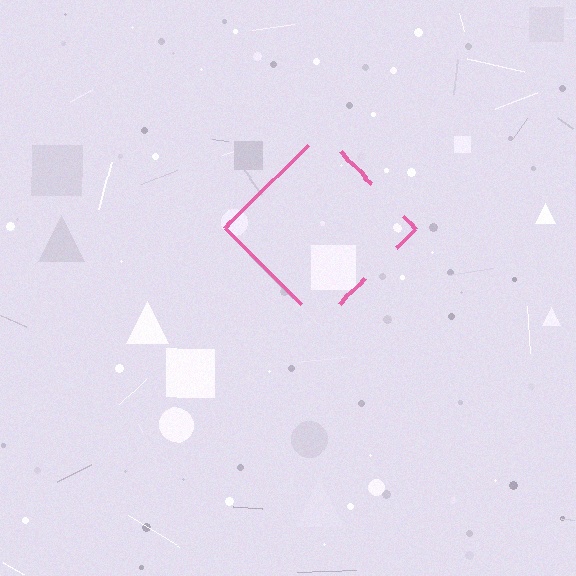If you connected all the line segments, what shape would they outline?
They would outline a diamond.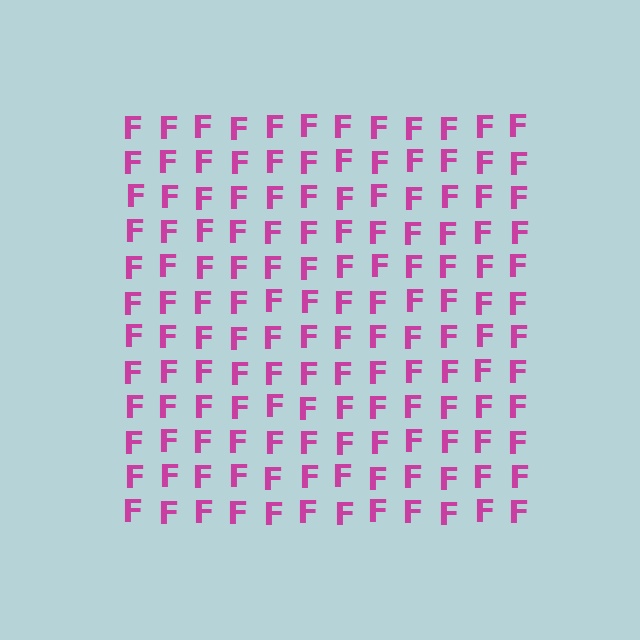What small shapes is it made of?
It is made of small letter F's.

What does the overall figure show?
The overall figure shows a square.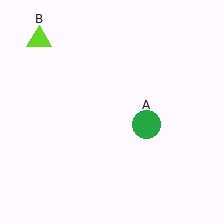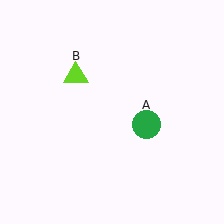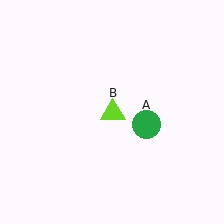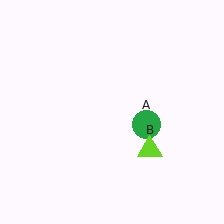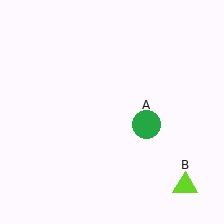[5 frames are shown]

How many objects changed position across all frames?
1 object changed position: lime triangle (object B).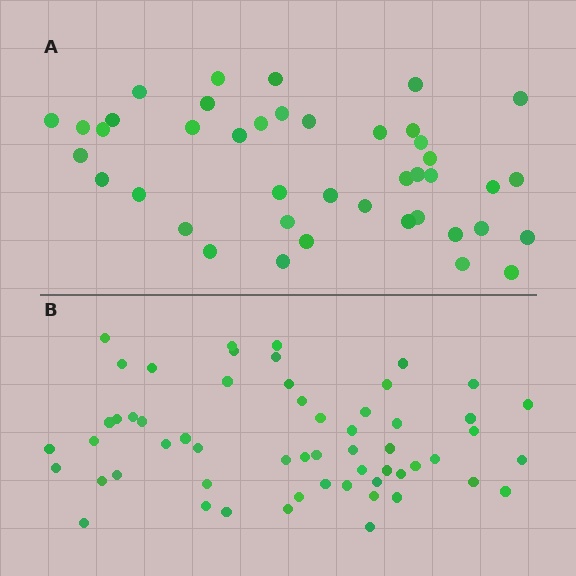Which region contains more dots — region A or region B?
Region B (the bottom region) has more dots.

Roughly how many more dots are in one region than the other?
Region B has approximately 15 more dots than region A.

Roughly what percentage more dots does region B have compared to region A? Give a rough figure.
About 35% more.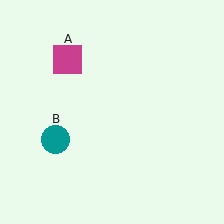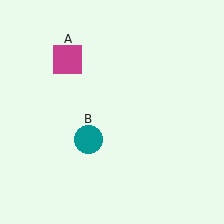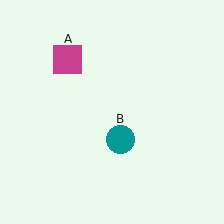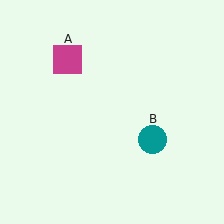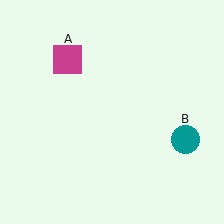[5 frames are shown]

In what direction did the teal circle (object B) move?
The teal circle (object B) moved right.